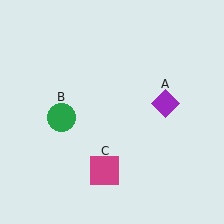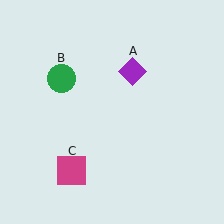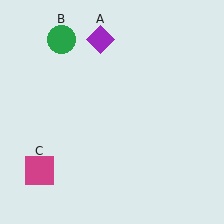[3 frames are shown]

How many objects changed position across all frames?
3 objects changed position: purple diamond (object A), green circle (object B), magenta square (object C).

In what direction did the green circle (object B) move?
The green circle (object B) moved up.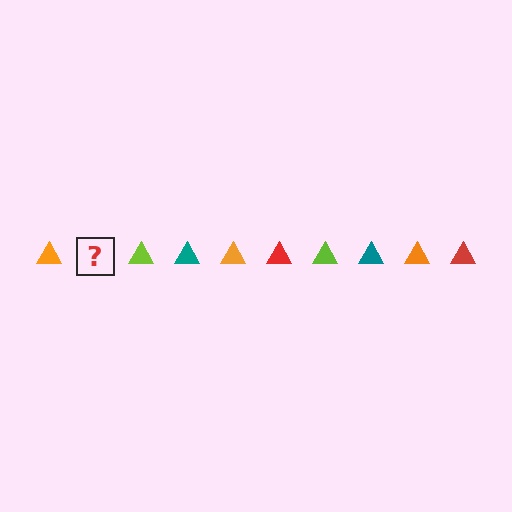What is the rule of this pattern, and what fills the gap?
The rule is that the pattern cycles through orange, red, lime, teal triangles. The gap should be filled with a red triangle.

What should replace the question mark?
The question mark should be replaced with a red triangle.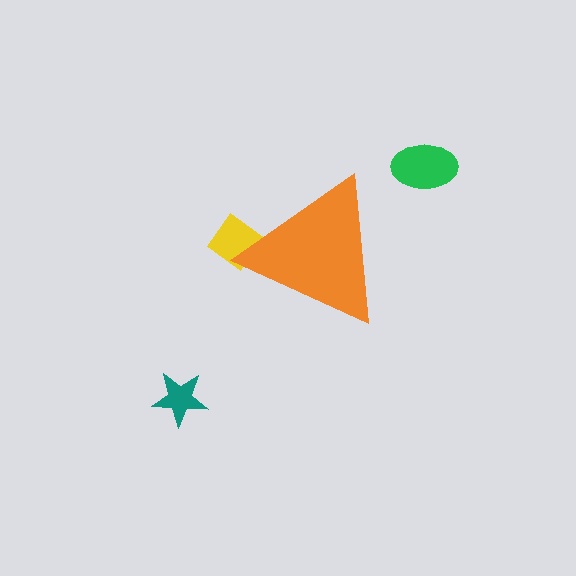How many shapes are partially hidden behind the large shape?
1 shape is partially hidden.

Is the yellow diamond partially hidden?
Yes, the yellow diamond is partially hidden behind the orange triangle.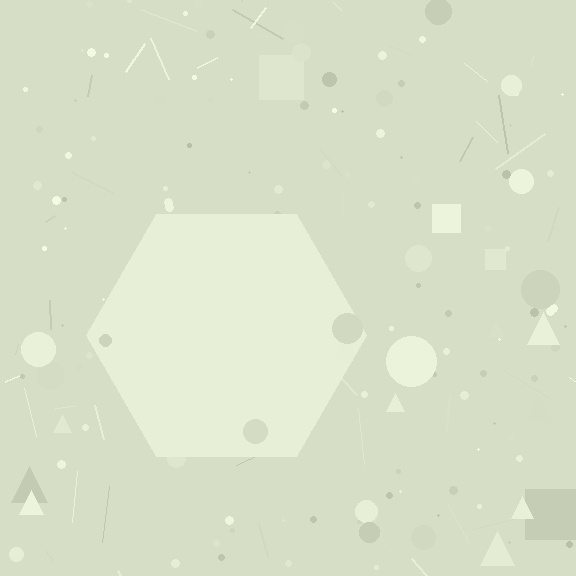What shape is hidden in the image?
A hexagon is hidden in the image.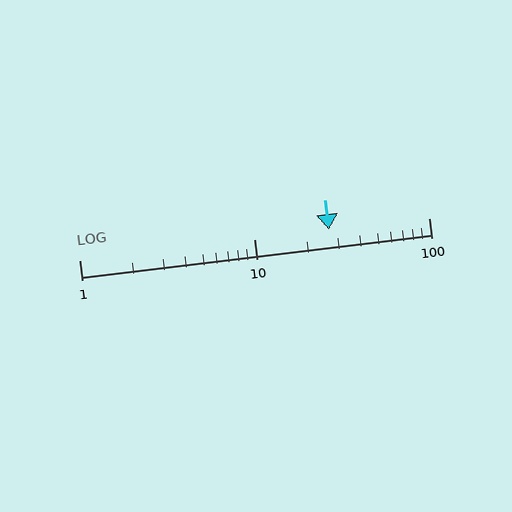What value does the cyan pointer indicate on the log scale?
The pointer indicates approximately 27.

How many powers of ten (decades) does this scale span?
The scale spans 2 decades, from 1 to 100.